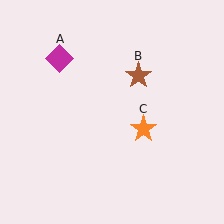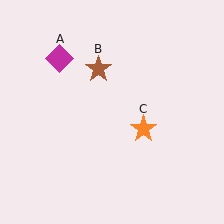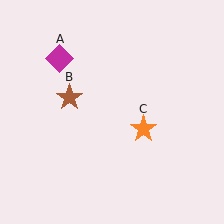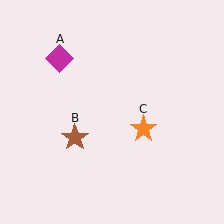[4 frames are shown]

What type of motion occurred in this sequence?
The brown star (object B) rotated counterclockwise around the center of the scene.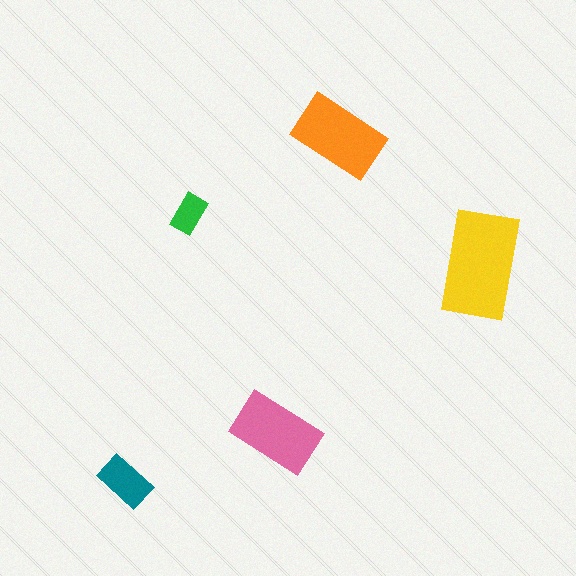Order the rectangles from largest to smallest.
the yellow one, the orange one, the pink one, the teal one, the green one.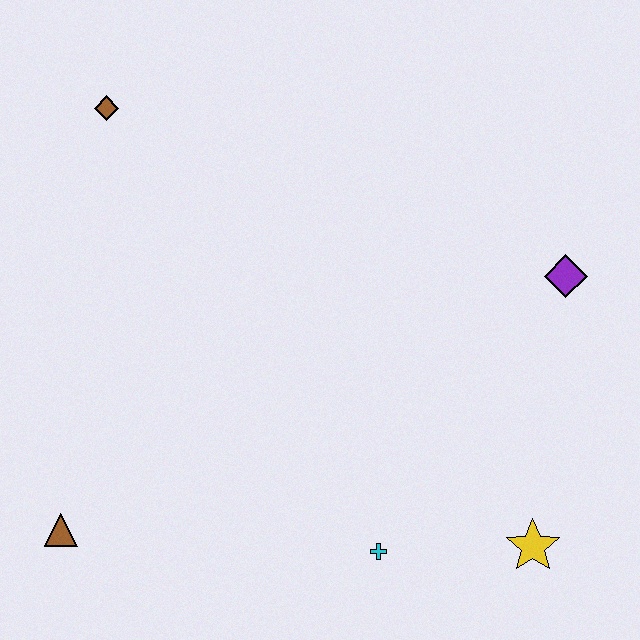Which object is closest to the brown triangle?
The cyan cross is closest to the brown triangle.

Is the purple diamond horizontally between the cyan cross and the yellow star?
No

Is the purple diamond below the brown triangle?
No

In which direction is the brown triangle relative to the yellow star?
The brown triangle is to the left of the yellow star.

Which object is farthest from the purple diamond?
The brown triangle is farthest from the purple diamond.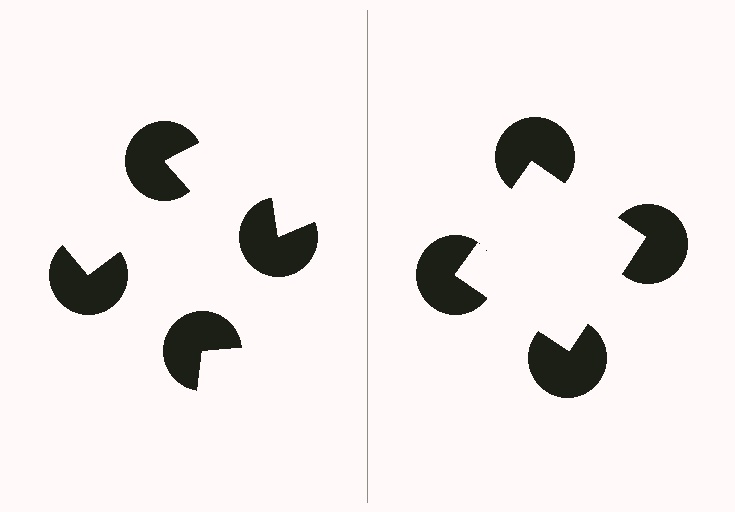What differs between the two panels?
The pac-man discs are positioned identically on both sides; only the wedge orientations differ. On the right they align to a square; on the left they are misaligned.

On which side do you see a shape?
An illusory square appears on the right side. On the left side the wedge cuts are rotated, so no coherent shape forms.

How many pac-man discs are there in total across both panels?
8 — 4 on each side.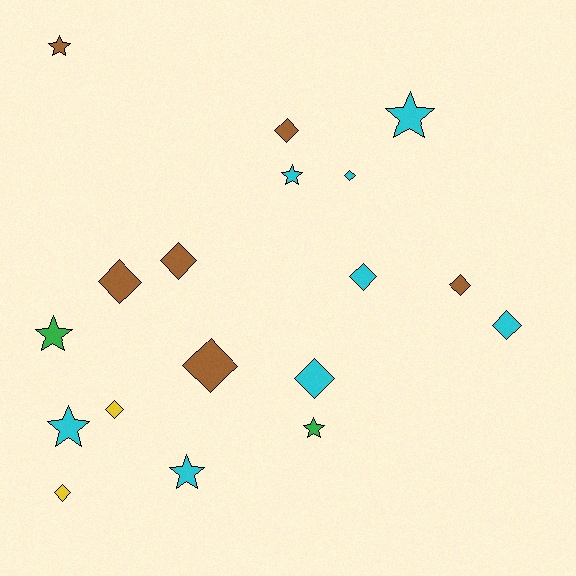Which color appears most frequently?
Cyan, with 8 objects.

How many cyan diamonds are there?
There are 4 cyan diamonds.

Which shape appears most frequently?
Diamond, with 11 objects.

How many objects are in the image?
There are 18 objects.